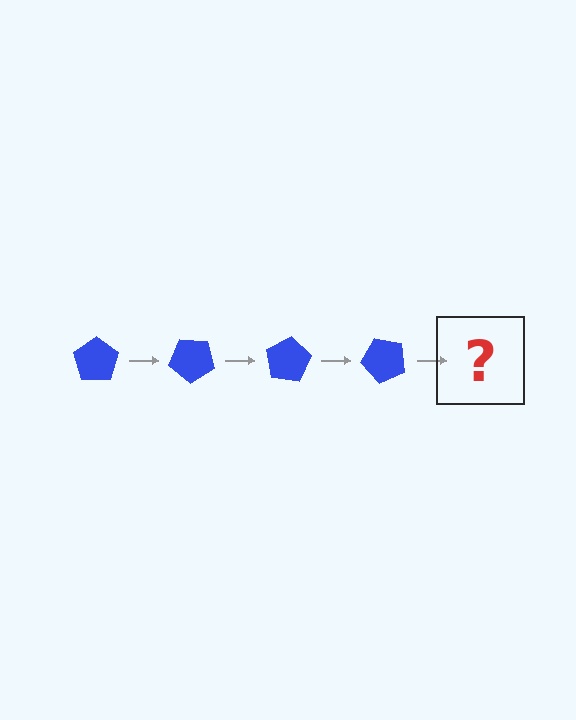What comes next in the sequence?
The next element should be a blue pentagon rotated 160 degrees.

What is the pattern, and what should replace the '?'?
The pattern is that the pentagon rotates 40 degrees each step. The '?' should be a blue pentagon rotated 160 degrees.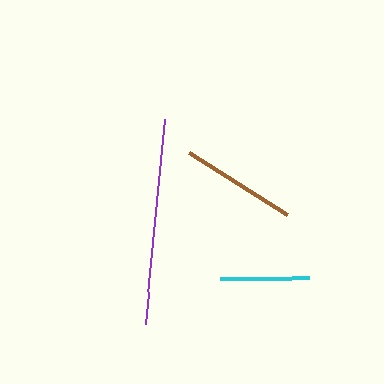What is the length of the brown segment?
The brown segment is approximately 116 pixels long.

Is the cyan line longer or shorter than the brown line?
The brown line is longer than the cyan line.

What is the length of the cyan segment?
The cyan segment is approximately 89 pixels long.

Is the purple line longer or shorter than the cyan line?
The purple line is longer than the cyan line.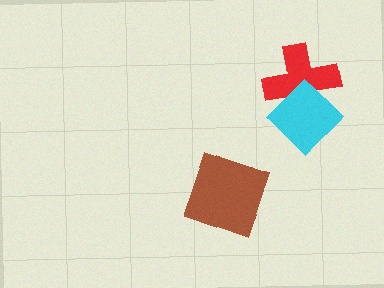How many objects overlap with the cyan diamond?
1 object overlaps with the cyan diamond.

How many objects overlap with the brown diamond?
0 objects overlap with the brown diamond.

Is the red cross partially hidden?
Yes, it is partially covered by another shape.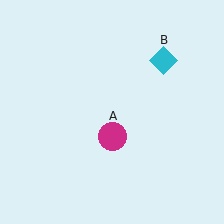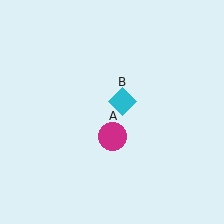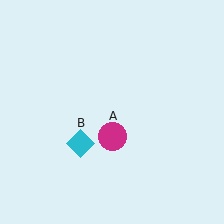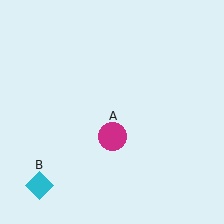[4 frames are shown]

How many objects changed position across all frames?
1 object changed position: cyan diamond (object B).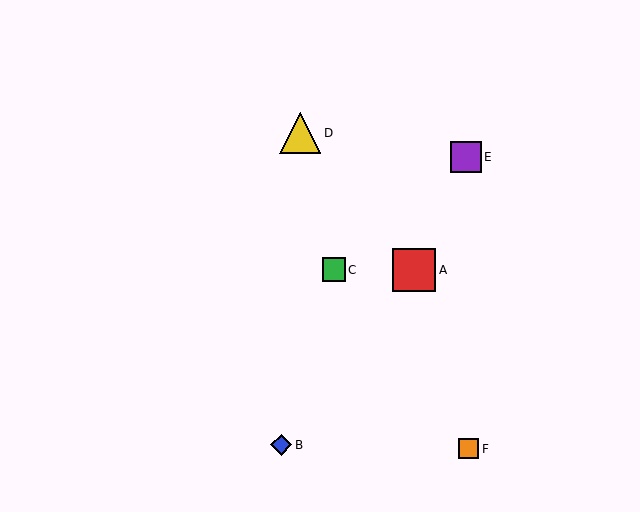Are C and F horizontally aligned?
No, C is at y≈270 and F is at y≈449.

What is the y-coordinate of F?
Object F is at y≈449.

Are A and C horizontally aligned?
Yes, both are at y≈270.